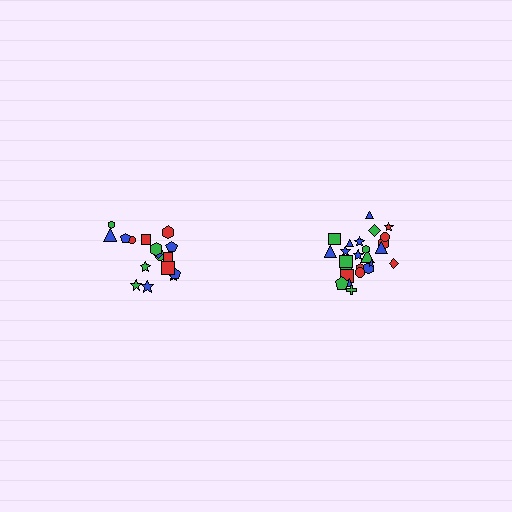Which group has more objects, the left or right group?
The right group.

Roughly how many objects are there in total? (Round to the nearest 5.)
Roughly 45 objects in total.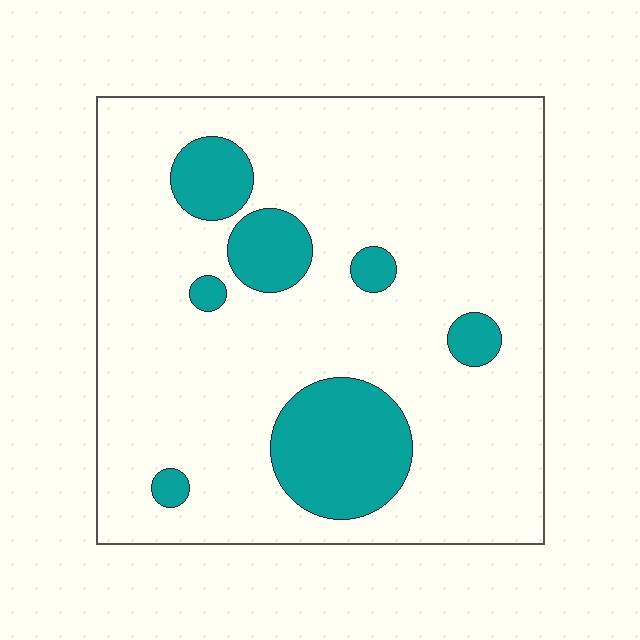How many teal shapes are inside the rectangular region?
7.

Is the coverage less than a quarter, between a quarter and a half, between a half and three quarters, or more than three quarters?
Less than a quarter.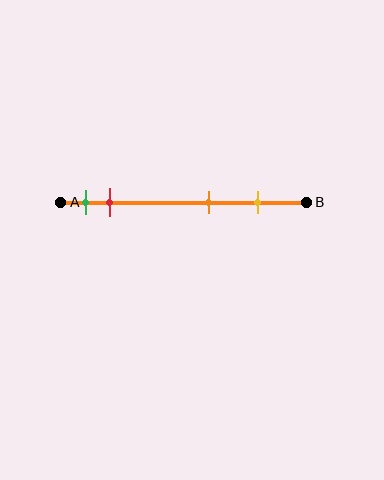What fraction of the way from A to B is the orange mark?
The orange mark is approximately 60% (0.6) of the way from A to B.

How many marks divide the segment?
There are 4 marks dividing the segment.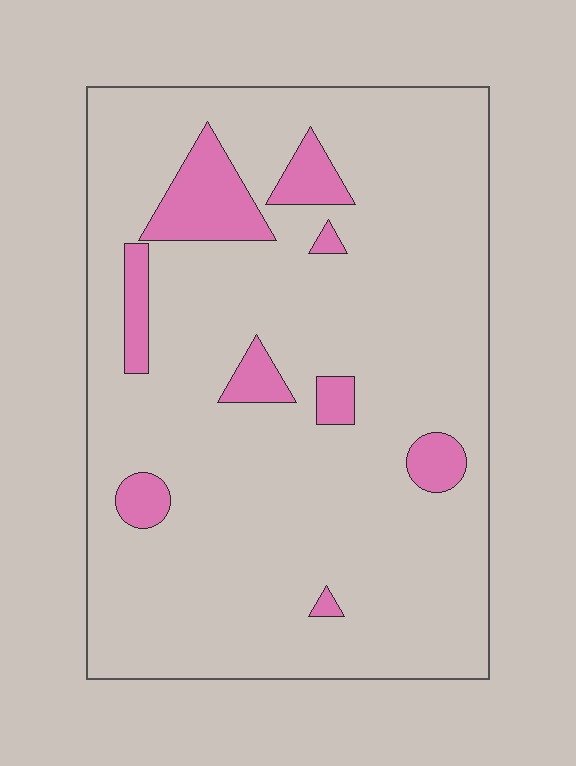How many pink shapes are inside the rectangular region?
9.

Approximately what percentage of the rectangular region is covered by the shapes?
Approximately 10%.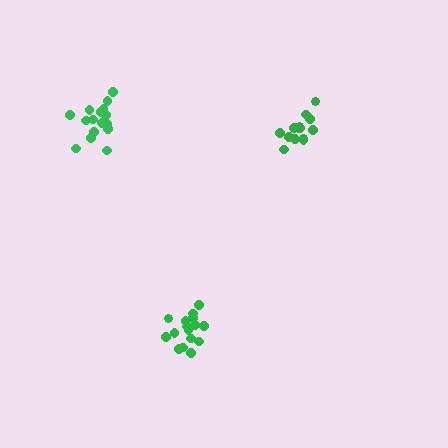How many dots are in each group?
Group 1: 16 dots, Group 2: 14 dots, Group 3: 16 dots (46 total).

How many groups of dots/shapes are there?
There are 3 groups.